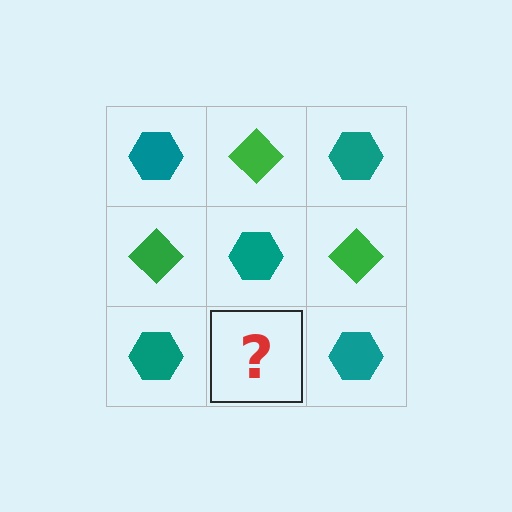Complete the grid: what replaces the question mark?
The question mark should be replaced with a green diamond.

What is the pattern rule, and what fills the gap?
The rule is that it alternates teal hexagon and green diamond in a checkerboard pattern. The gap should be filled with a green diamond.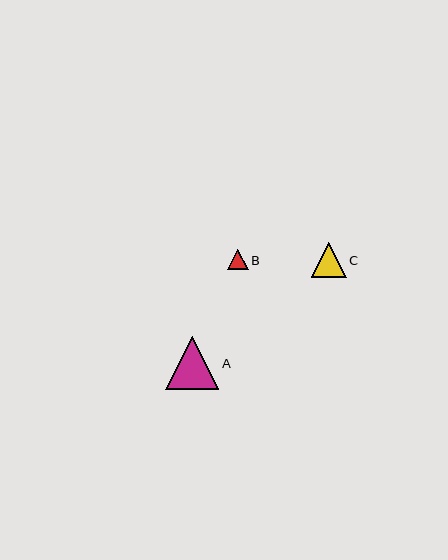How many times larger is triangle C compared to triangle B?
Triangle C is approximately 1.7 times the size of triangle B.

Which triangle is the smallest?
Triangle B is the smallest with a size of approximately 20 pixels.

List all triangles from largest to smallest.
From largest to smallest: A, C, B.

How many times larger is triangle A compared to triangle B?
Triangle A is approximately 2.6 times the size of triangle B.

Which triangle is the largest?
Triangle A is the largest with a size of approximately 54 pixels.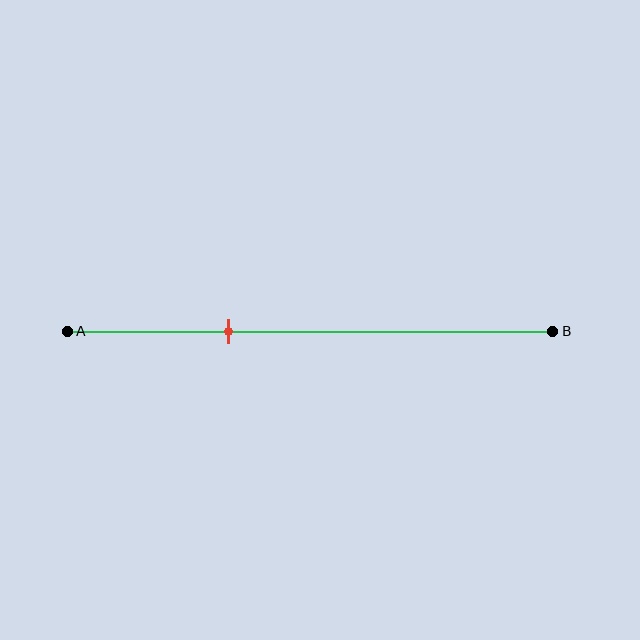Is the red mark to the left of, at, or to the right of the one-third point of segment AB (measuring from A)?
The red mark is approximately at the one-third point of segment AB.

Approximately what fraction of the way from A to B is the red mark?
The red mark is approximately 35% of the way from A to B.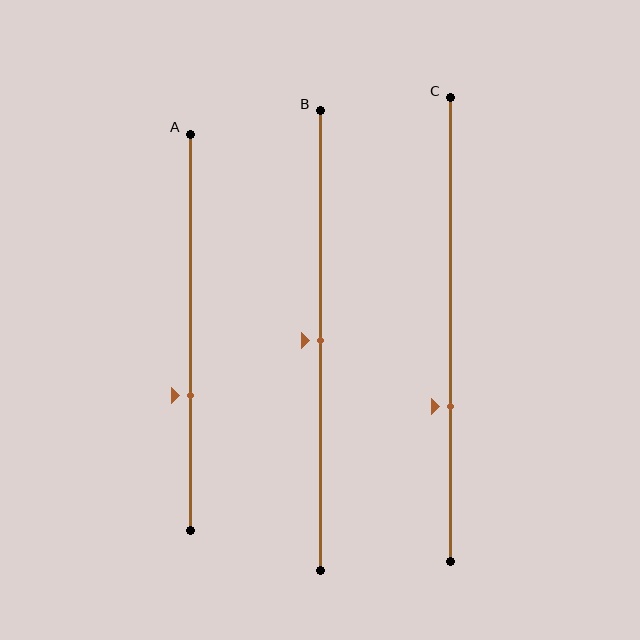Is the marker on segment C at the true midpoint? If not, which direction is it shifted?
No, the marker on segment C is shifted downward by about 17% of the segment length.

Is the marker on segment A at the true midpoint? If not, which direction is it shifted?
No, the marker on segment A is shifted downward by about 16% of the segment length.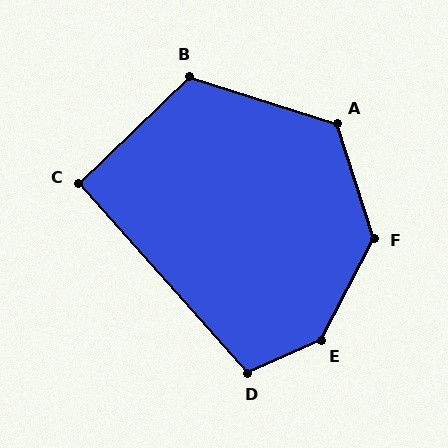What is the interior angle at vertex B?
Approximately 118 degrees (obtuse).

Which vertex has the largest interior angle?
E, at approximately 142 degrees.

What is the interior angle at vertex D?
Approximately 107 degrees (obtuse).